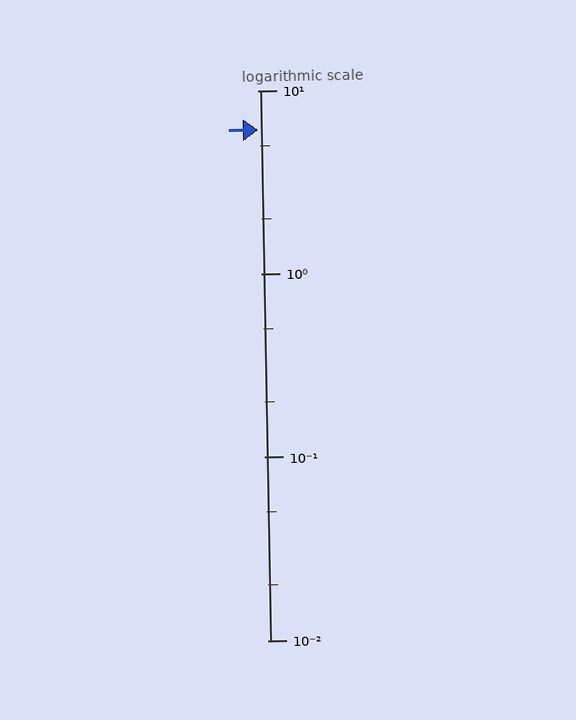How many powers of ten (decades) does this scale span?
The scale spans 3 decades, from 0.01 to 10.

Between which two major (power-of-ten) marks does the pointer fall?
The pointer is between 1 and 10.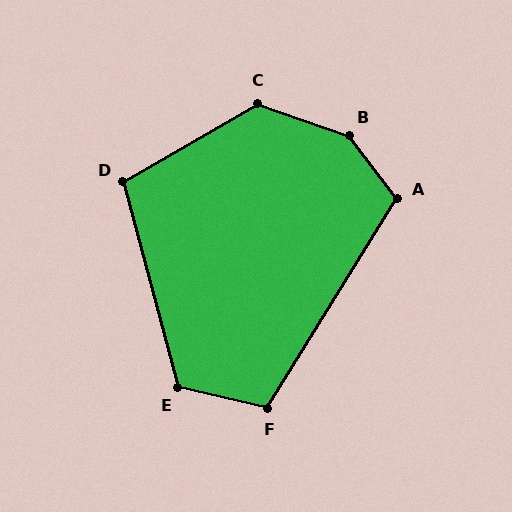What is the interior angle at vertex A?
Approximately 111 degrees (obtuse).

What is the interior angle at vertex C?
Approximately 131 degrees (obtuse).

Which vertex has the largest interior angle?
B, at approximately 146 degrees.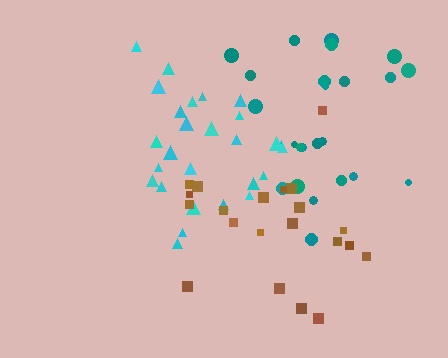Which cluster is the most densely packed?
Cyan.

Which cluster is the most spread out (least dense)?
Brown.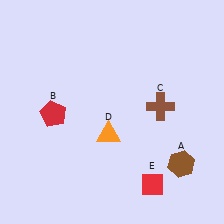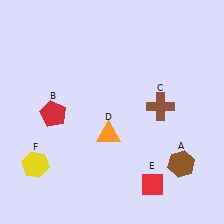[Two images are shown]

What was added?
A yellow hexagon (F) was added in Image 2.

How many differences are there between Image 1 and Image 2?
There is 1 difference between the two images.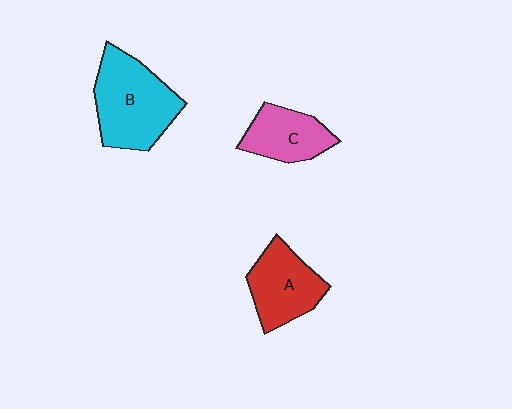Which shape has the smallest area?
Shape C (pink).